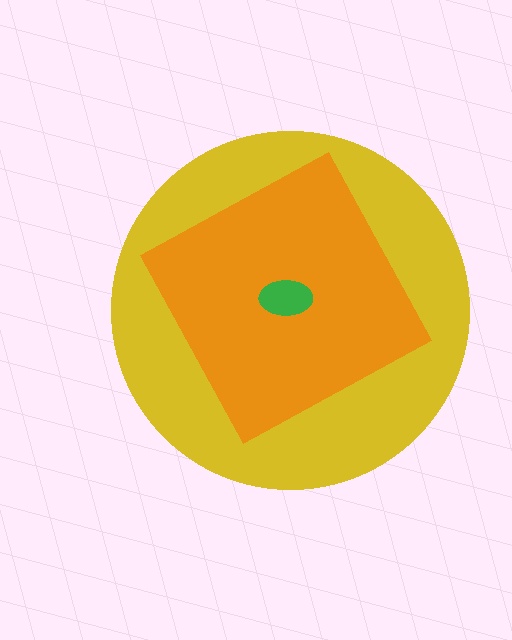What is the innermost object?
The green ellipse.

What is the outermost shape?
The yellow circle.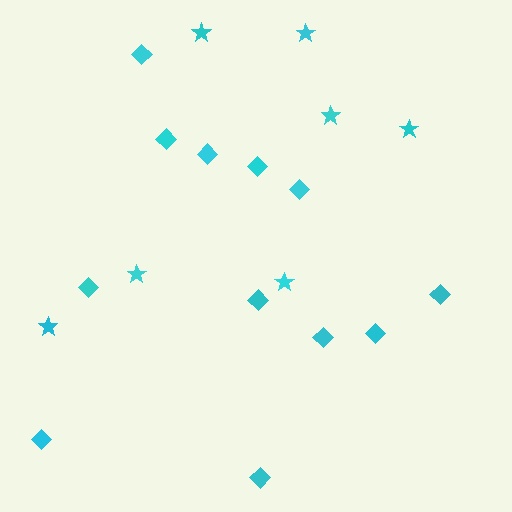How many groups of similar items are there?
There are 2 groups: one group of stars (7) and one group of diamonds (12).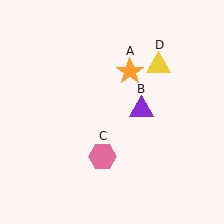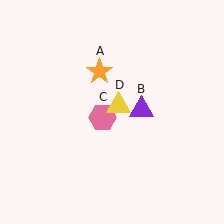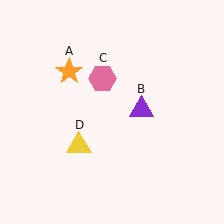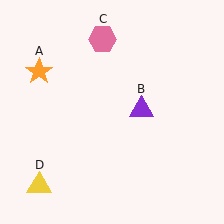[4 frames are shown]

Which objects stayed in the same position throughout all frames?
Purple triangle (object B) remained stationary.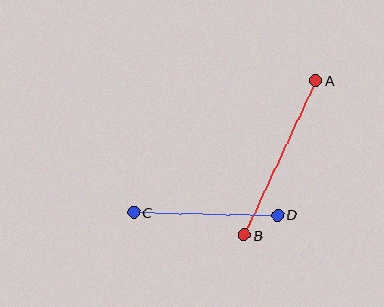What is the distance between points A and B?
The distance is approximately 171 pixels.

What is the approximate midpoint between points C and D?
The midpoint is at approximately (206, 214) pixels.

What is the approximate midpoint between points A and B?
The midpoint is at approximately (280, 158) pixels.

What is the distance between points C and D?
The distance is approximately 144 pixels.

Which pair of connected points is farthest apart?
Points A and B are farthest apart.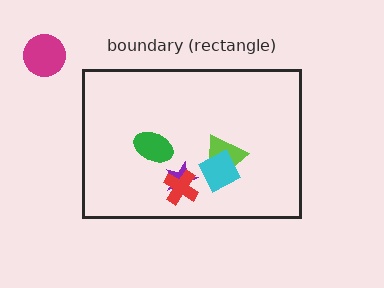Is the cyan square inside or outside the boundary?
Inside.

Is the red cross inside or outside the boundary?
Inside.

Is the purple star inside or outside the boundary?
Inside.